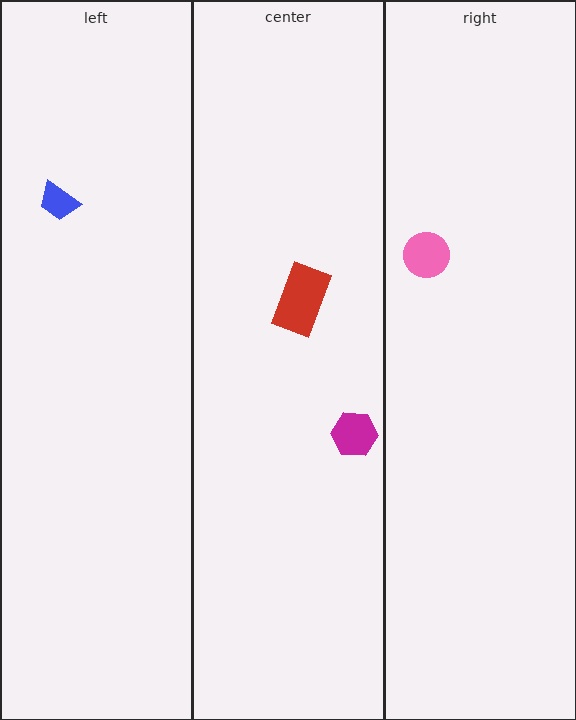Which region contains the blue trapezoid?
The left region.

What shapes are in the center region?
The magenta hexagon, the red rectangle.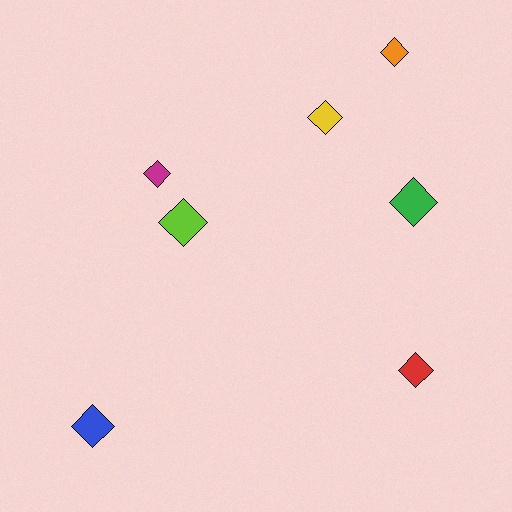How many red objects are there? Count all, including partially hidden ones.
There is 1 red object.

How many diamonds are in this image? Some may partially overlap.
There are 7 diamonds.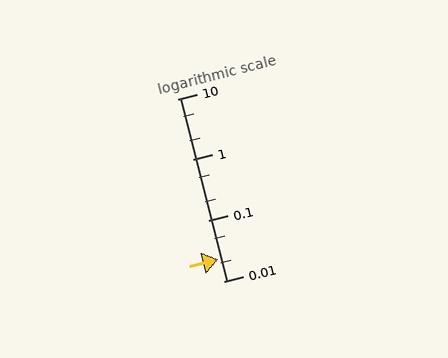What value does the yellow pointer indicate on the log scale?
The pointer indicates approximately 0.023.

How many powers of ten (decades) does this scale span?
The scale spans 3 decades, from 0.01 to 10.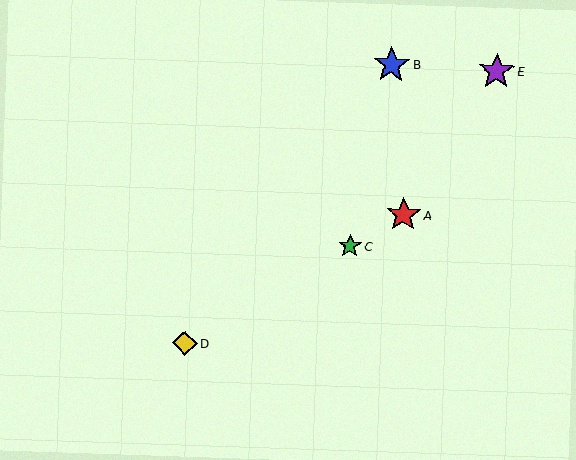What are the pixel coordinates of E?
Object E is at (497, 71).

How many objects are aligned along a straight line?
3 objects (A, C, D) are aligned along a straight line.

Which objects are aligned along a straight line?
Objects A, C, D are aligned along a straight line.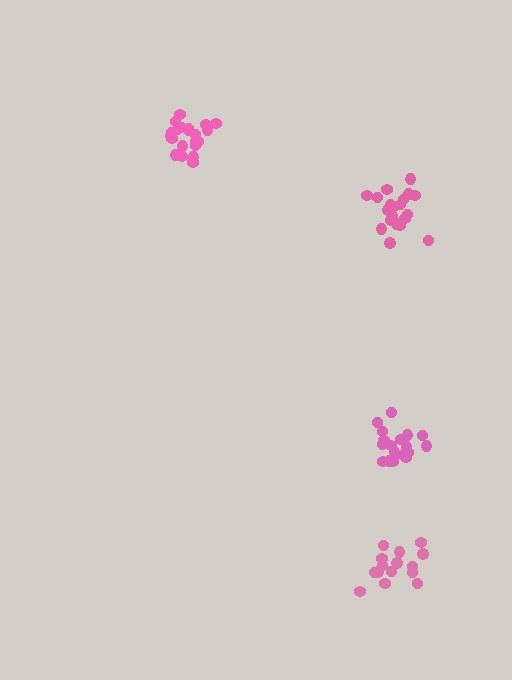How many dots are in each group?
Group 1: 20 dots, Group 2: 21 dots, Group 3: 15 dots, Group 4: 20 dots (76 total).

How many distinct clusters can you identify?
There are 4 distinct clusters.